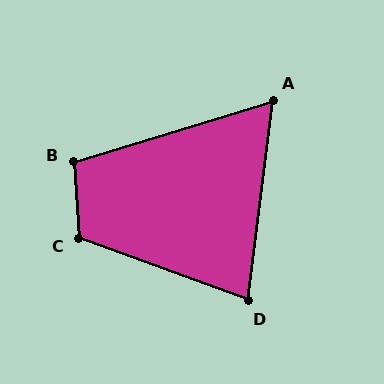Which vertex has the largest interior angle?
C, at approximately 114 degrees.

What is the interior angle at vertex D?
Approximately 77 degrees (acute).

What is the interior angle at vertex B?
Approximately 103 degrees (obtuse).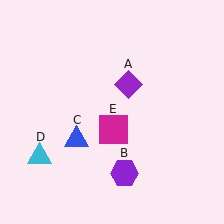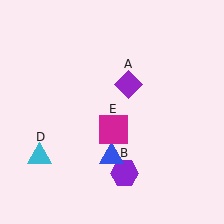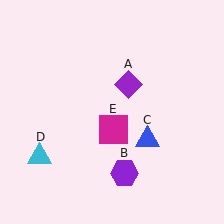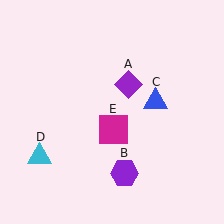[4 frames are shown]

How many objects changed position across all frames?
1 object changed position: blue triangle (object C).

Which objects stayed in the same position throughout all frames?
Purple diamond (object A) and purple hexagon (object B) and cyan triangle (object D) and magenta square (object E) remained stationary.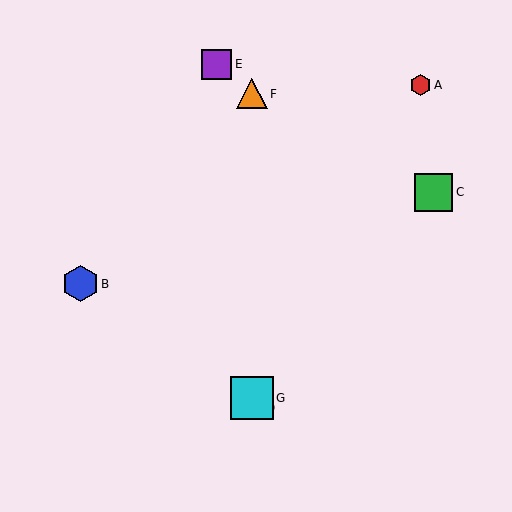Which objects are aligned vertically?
Objects D, F, G are aligned vertically.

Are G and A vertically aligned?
No, G is at x≈252 and A is at x≈420.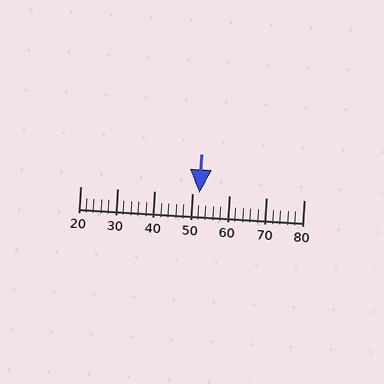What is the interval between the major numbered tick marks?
The major tick marks are spaced 10 units apart.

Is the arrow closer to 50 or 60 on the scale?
The arrow is closer to 50.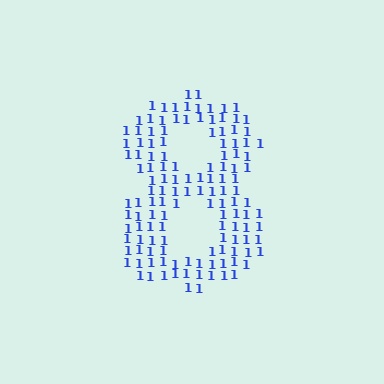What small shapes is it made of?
It is made of small digit 1's.